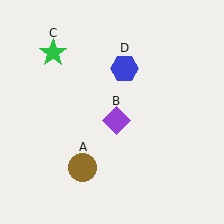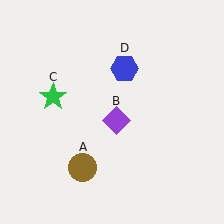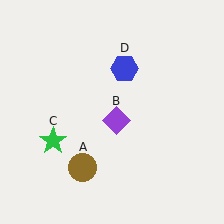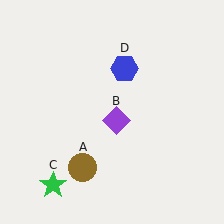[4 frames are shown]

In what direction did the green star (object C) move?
The green star (object C) moved down.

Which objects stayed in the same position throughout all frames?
Brown circle (object A) and purple diamond (object B) and blue hexagon (object D) remained stationary.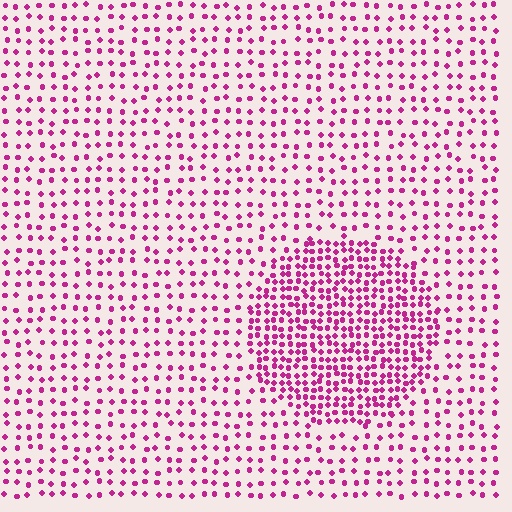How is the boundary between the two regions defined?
The boundary is defined by a change in element density (approximately 2.3x ratio). All elements are the same color, size, and shape.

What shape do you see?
I see a circle.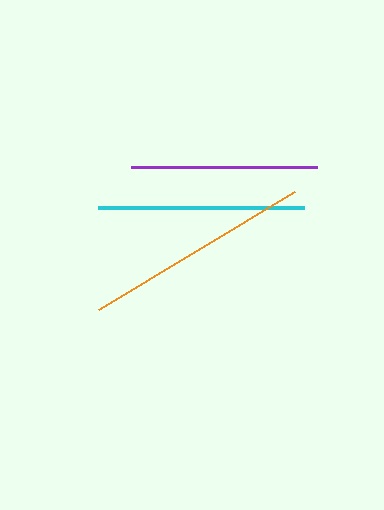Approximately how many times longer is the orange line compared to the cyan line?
The orange line is approximately 1.1 times the length of the cyan line.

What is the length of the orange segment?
The orange segment is approximately 229 pixels long.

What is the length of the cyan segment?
The cyan segment is approximately 206 pixels long.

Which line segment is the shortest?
The purple line is the shortest at approximately 185 pixels.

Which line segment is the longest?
The orange line is the longest at approximately 229 pixels.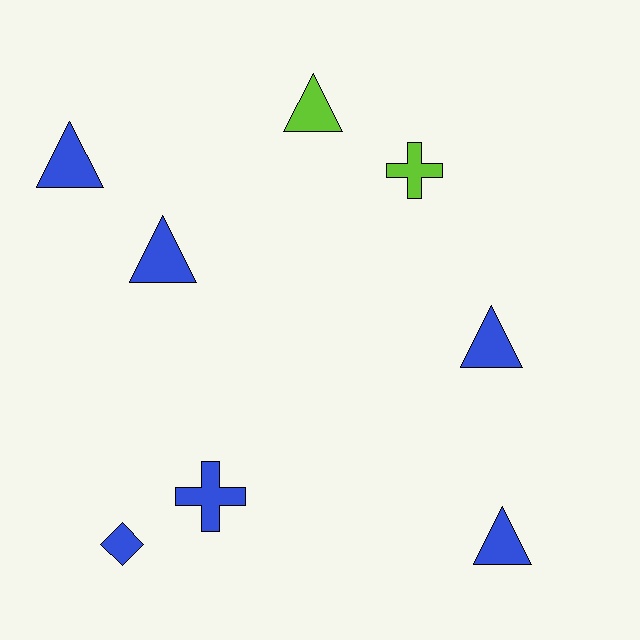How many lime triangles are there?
There is 1 lime triangle.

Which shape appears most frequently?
Triangle, with 5 objects.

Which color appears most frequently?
Blue, with 6 objects.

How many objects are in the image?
There are 8 objects.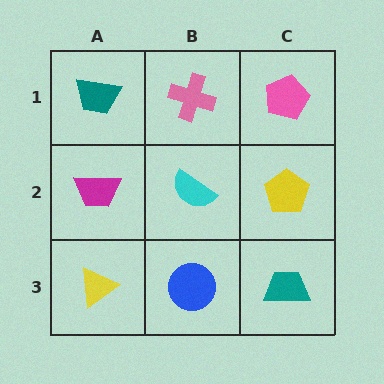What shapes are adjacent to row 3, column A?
A magenta trapezoid (row 2, column A), a blue circle (row 3, column B).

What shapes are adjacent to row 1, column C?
A yellow pentagon (row 2, column C), a pink cross (row 1, column B).